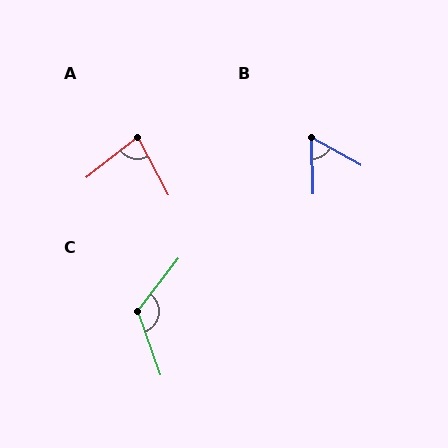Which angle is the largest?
C, at approximately 122 degrees.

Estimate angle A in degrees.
Approximately 80 degrees.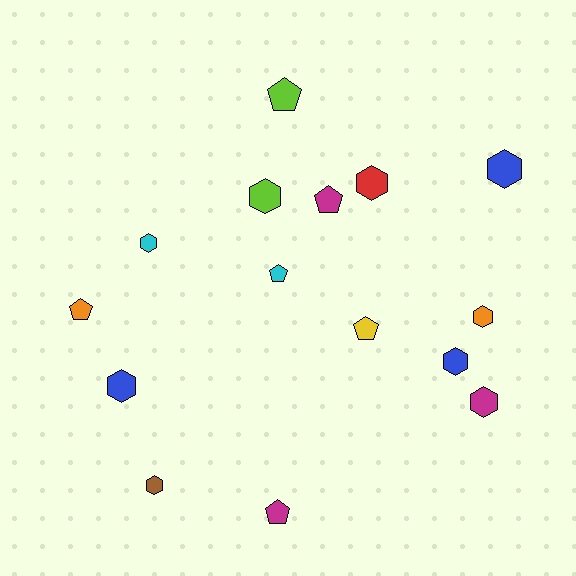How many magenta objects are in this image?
There are 3 magenta objects.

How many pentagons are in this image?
There are 6 pentagons.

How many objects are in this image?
There are 15 objects.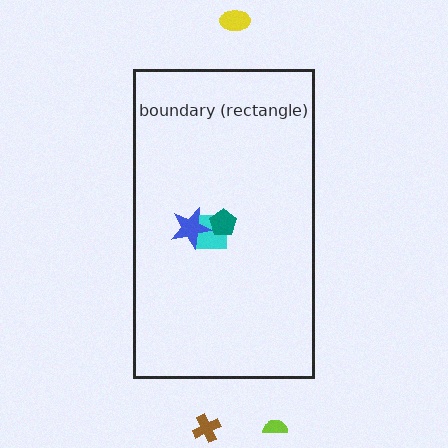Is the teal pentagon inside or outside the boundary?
Inside.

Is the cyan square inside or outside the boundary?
Inside.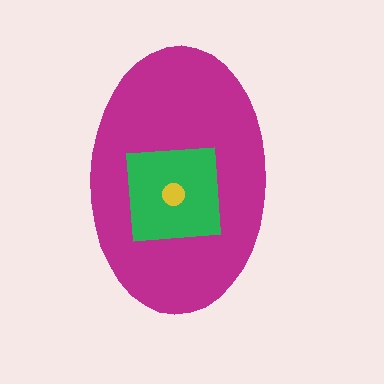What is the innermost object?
The yellow circle.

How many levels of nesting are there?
3.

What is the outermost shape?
The magenta ellipse.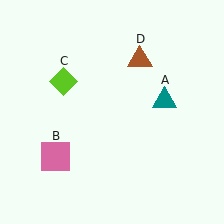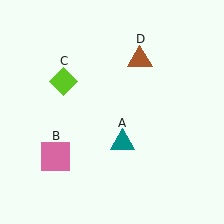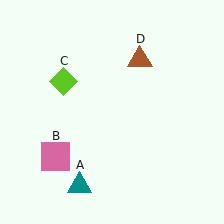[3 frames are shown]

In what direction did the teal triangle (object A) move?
The teal triangle (object A) moved down and to the left.